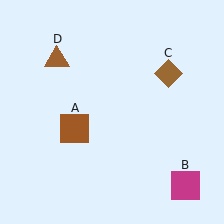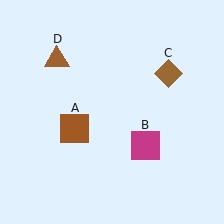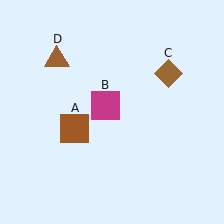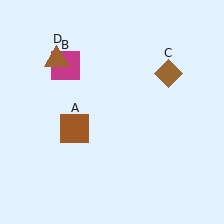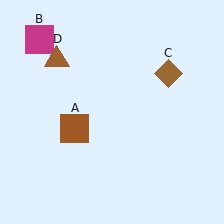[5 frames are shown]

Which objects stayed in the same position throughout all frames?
Brown square (object A) and brown diamond (object C) and brown triangle (object D) remained stationary.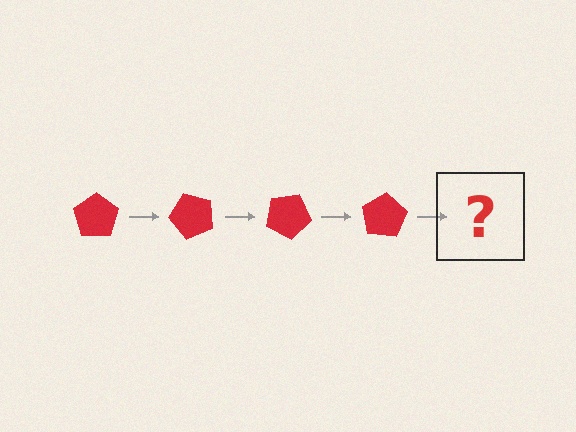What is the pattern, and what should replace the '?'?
The pattern is that the pentagon rotates 50 degrees each step. The '?' should be a red pentagon rotated 200 degrees.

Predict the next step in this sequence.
The next step is a red pentagon rotated 200 degrees.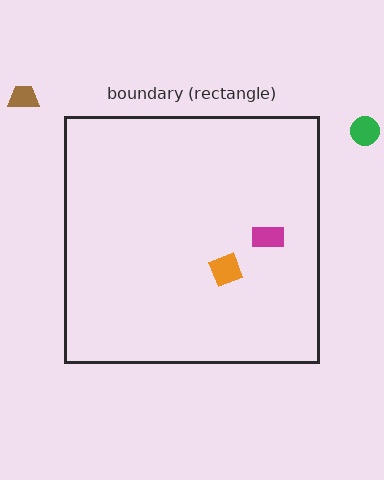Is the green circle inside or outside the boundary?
Outside.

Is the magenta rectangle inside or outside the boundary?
Inside.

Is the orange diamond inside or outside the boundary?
Inside.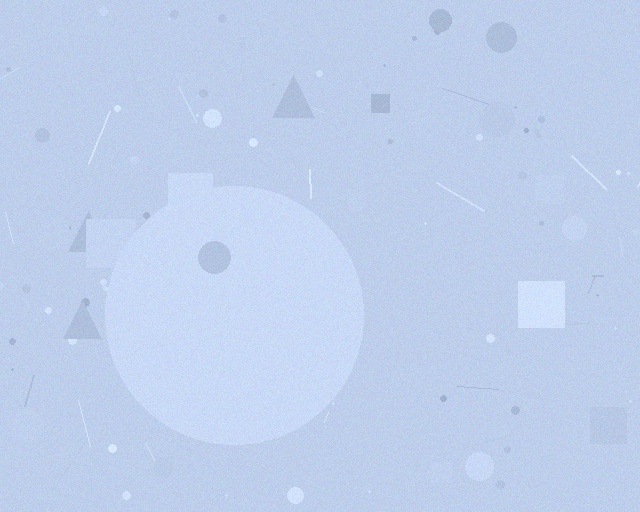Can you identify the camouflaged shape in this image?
The camouflaged shape is a circle.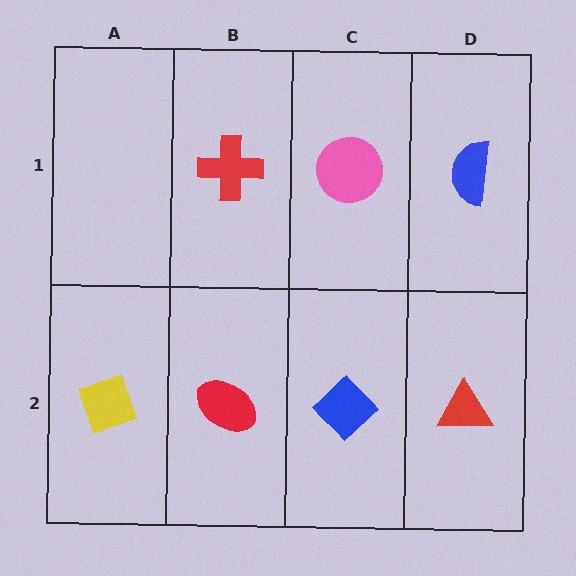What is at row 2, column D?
A red triangle.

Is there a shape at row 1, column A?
No, that cell is empty.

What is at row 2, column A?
A yellow diamond.